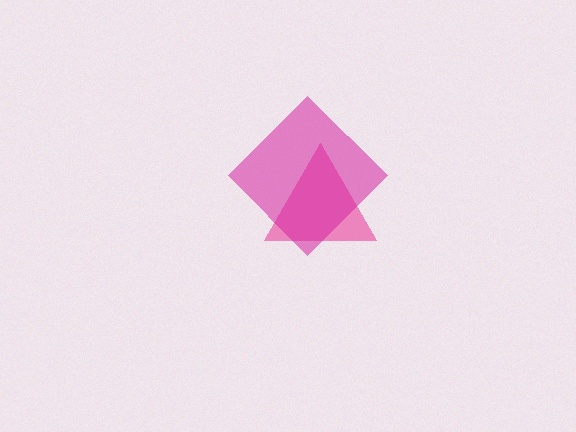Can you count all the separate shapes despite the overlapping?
Yes, there are 2 separate shapes.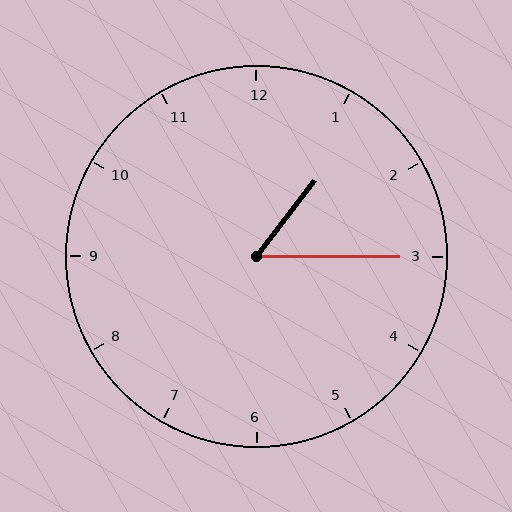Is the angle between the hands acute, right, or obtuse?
It is acute.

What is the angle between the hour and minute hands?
Approximately 52 degrees.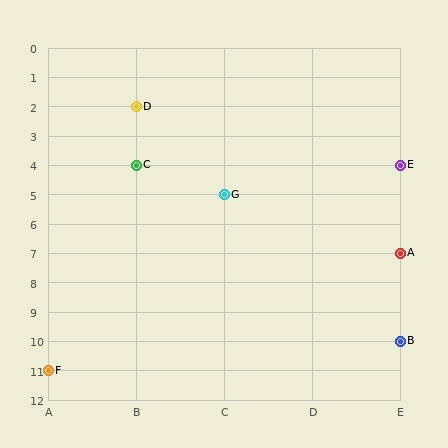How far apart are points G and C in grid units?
Points G and C are 1 column and 1 row apart (about 1.4 grid units diagonally).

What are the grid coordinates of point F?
Point F is at grid coordinates (A, 11).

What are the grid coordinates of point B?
Point B is at grid coordinates (E, 10).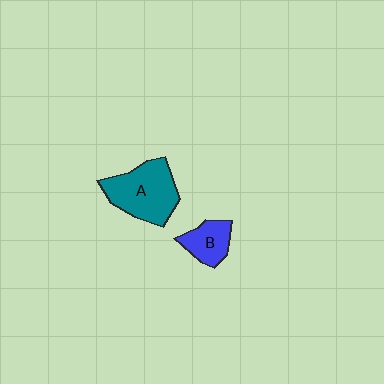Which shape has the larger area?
Shape A (teal).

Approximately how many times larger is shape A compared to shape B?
Approximately 2.0 times.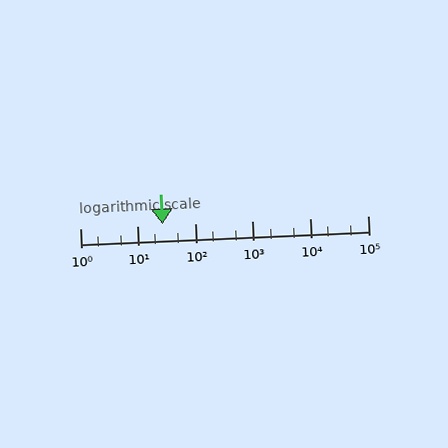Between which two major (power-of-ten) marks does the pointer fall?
The pointer is between 10 and 100.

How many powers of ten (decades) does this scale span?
The scale spans 5 decades, from 1 to 100000.